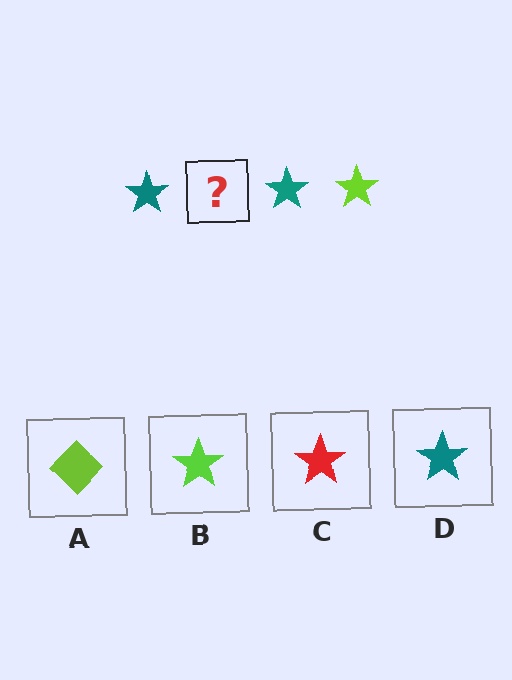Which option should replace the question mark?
Option B.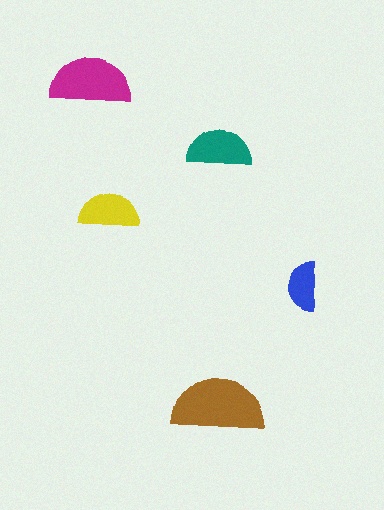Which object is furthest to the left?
The magenta semicircle is leftmost.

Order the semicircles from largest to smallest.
the brown one, the magenta one, the teal one, the yellow one, the blue one.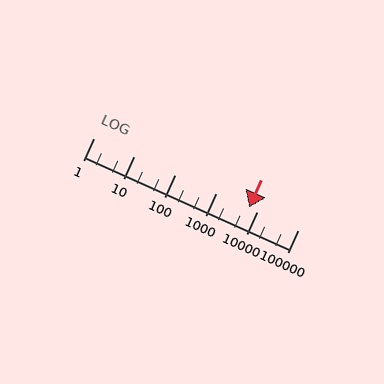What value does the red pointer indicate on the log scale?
The pointer indicates approximately 6400.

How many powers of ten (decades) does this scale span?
The scale spans 5 decades, from 1 to 100000.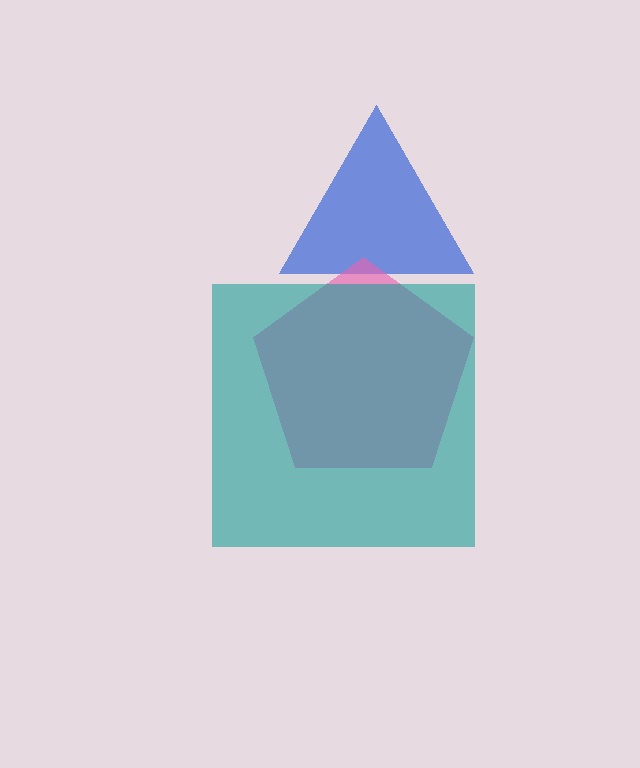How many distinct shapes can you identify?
There are 3 distinct shapes: a blue triangle, a pink pentagon, a teal square.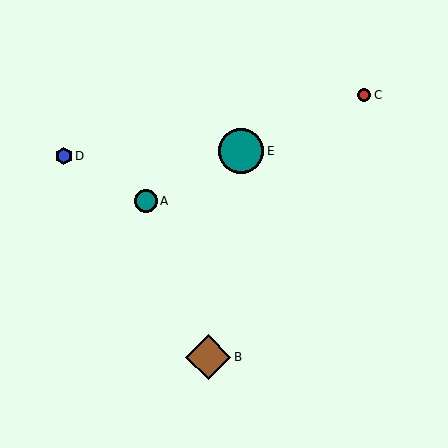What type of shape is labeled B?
Shape B is a brown diamond.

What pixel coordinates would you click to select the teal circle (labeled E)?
Click at (241, 151) to select the teal circle E.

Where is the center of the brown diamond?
The center of the brown diamond is at (208, 357).